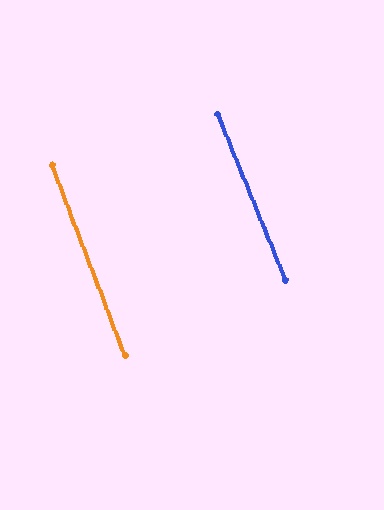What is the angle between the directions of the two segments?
Approximately 2 degrees.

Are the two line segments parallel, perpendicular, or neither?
Parallel — their directions differ by only 1.6°.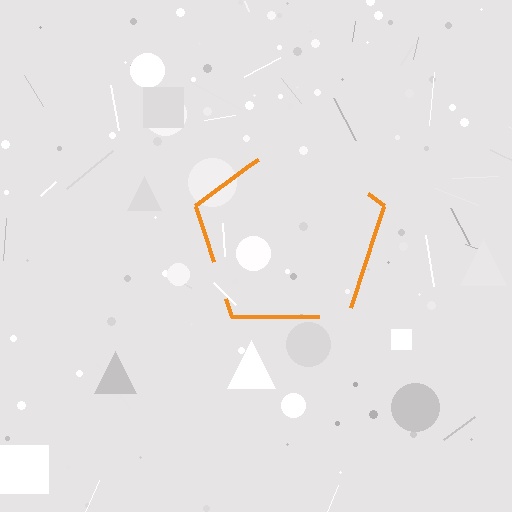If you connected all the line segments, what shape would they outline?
They would outline a pentagon.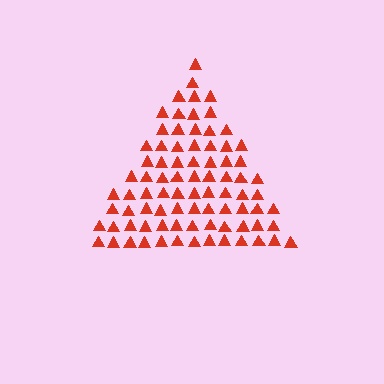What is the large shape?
The large shape is a triangle.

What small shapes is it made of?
It is made of small triangles.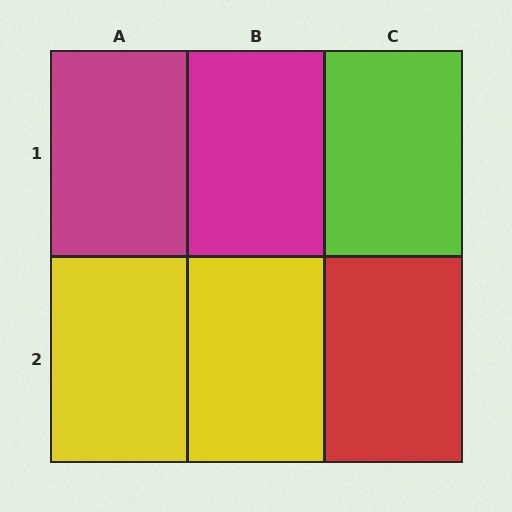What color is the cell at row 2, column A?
Yellow.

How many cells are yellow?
2 cells are yellow.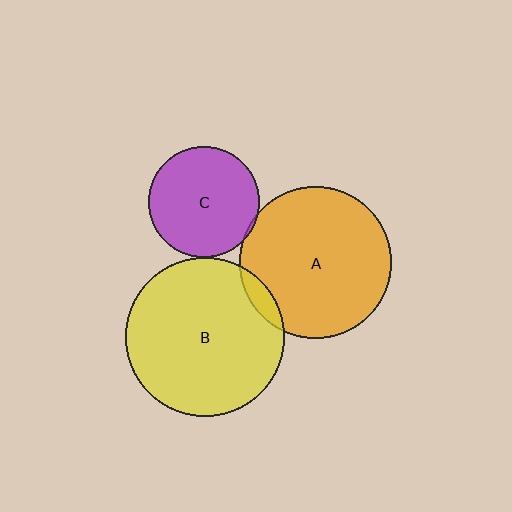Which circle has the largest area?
Circle B (yellow).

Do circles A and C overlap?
Yes.